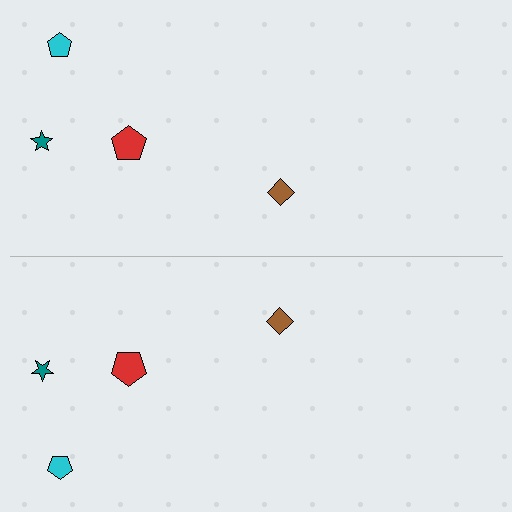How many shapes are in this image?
There are 8 shapes in this image.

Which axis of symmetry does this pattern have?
The pattern has a horizontal axis of symmetry running through the center of the image.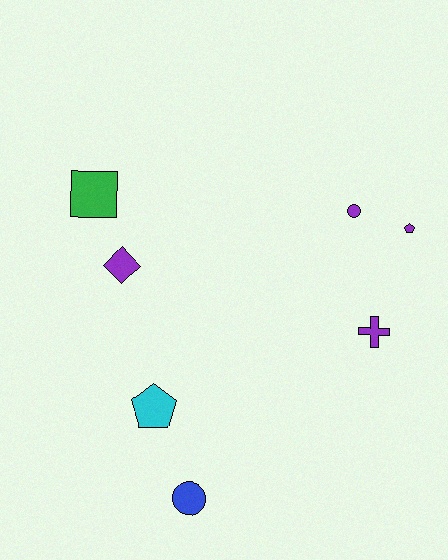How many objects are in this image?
There are 7 objects.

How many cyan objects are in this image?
There is 1 cyan object.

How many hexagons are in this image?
There are no hexagons.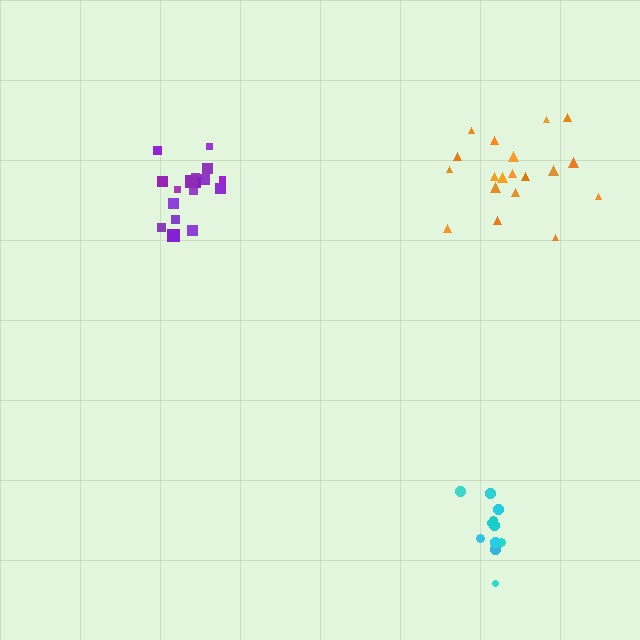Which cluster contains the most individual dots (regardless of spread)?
Orange (19).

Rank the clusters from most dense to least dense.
purple, cyan, orange.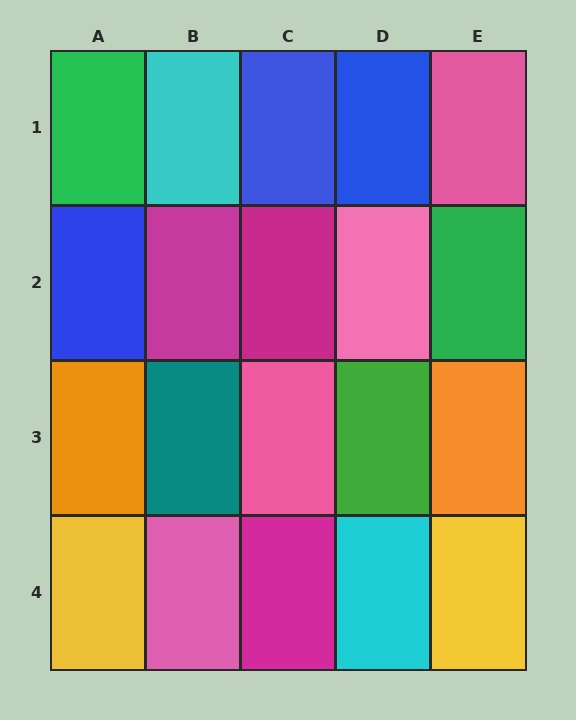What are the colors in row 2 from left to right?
Blue, magenta, magenta, pink, green.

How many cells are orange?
2 cells are orange.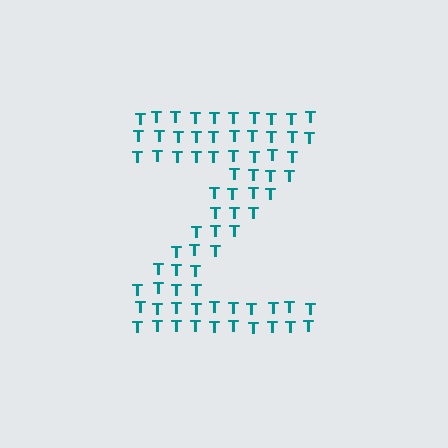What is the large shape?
The large shape is the letter Z.